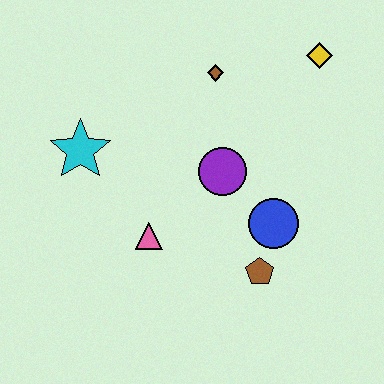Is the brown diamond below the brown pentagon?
No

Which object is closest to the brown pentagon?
The blue circle is closest to the brown pentagon.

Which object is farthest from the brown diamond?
The brown pentagon is farthest from the brown diamond.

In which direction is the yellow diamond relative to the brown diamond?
The yellow diamond is to the right of the brown diamond.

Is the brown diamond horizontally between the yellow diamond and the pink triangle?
Yes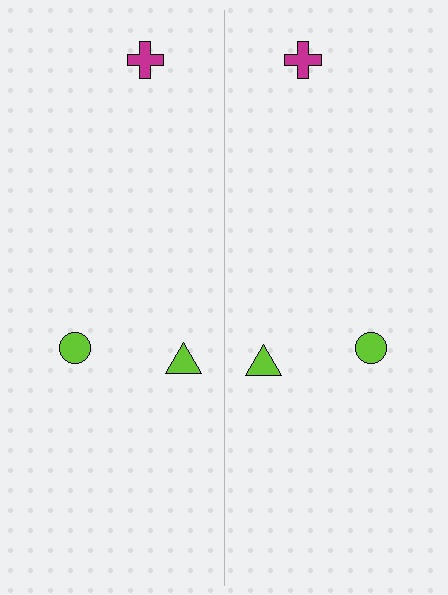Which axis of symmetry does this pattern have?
The pattern has a vertical axis of symmetry running through the center of the image.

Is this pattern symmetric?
Yes, this pattern has bilateral (reflection) symmetry.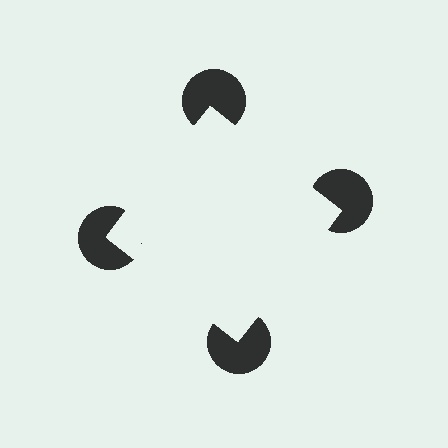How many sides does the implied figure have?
4 sides.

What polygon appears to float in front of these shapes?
An illusory square — its edges are inferred from the aligned wedge cuts in the pac-man discs, not physically drawn.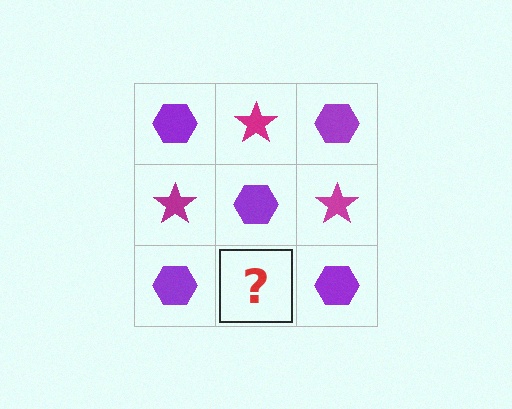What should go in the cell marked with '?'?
The missing cell should contain a magenta star.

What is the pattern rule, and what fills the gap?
The rule is that it alternates purple hexagon and magenta star in a checkerboard pattern. The gap should be filled with a magenta star.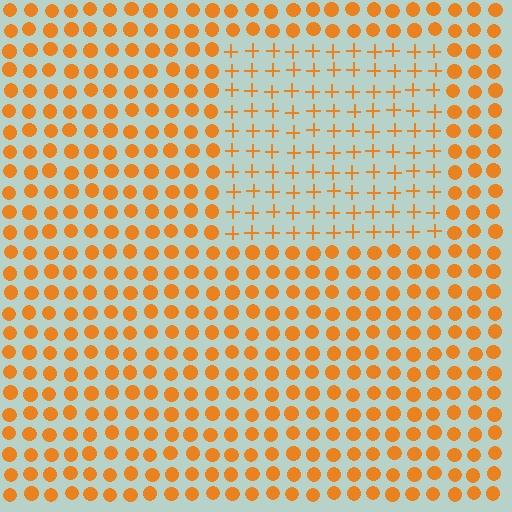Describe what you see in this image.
The image is filled with small orange elements arranged in a uniform grid. A rectangle-shaped region contains plus signs, while the surrounding area contains circles. The boundary is defined purely by the change in element shape.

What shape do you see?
I see a rectangle.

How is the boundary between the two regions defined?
The boundary is defined by a change in element shape: plus signs inside vs. circles outside. All elements share the same color and spacing.